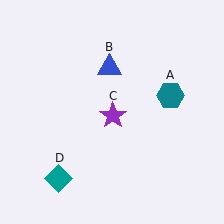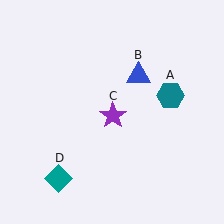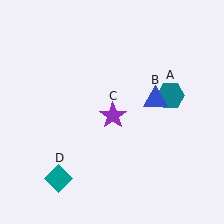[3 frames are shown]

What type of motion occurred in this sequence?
The blue triangle (object B) rotated clockwise around the center of the scene.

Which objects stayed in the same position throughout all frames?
Teal hexagon (object A) and purple star (object C) and teal diamond (object D) remained stationary.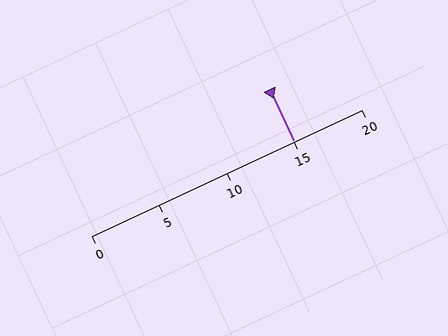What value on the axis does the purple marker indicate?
The marker indicates approximately 15.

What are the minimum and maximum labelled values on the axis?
The axis runs from 0 to 20.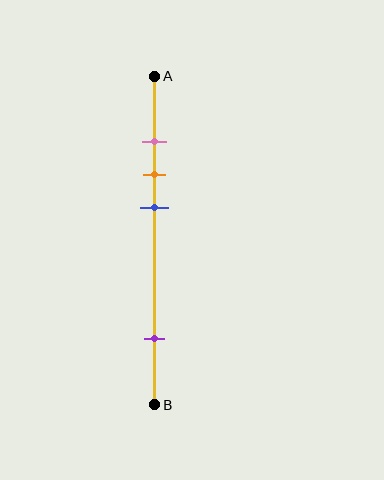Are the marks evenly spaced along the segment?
No, the marks are not evenly spaced.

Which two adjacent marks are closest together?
The pink and orange marks are the closest adjacent pair.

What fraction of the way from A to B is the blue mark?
The blue mark is approximately 40% (0.4) of the way from A to B.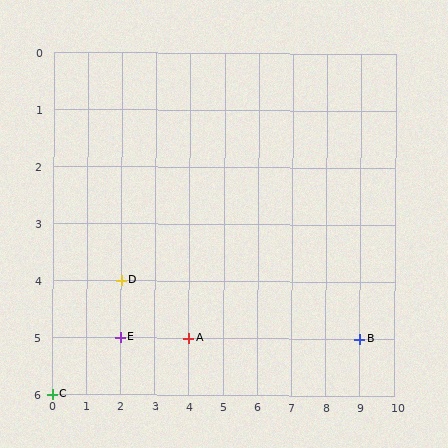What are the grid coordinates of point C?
Point C is at grid coordinates (0, 6).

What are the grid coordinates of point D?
Point D is at grid coordinates (2, 4).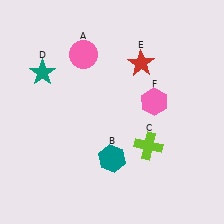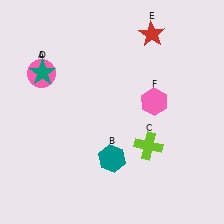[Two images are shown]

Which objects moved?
The objects that moved are: the pink circle (A), the red star (E).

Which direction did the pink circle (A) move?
The pink circle (A) moved left.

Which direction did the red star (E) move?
The red star (E) moved up.